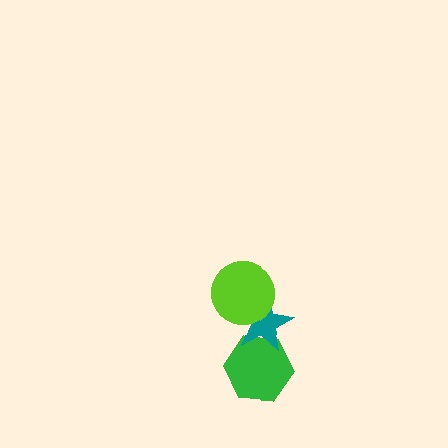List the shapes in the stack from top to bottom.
From top to bottom: the lime circle, the teal star, the green hexagon.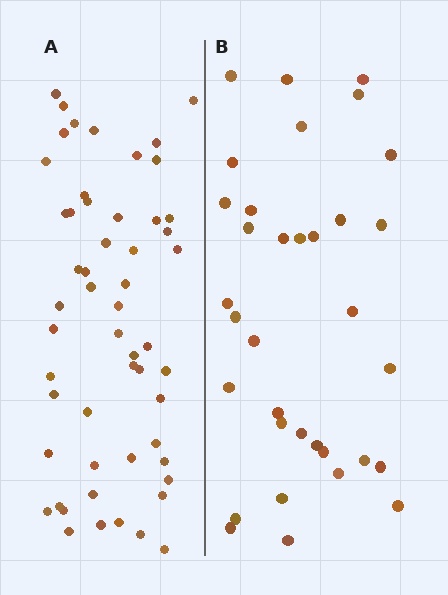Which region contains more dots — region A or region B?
Region A (the left region) has more dots.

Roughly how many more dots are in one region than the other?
Region A has approximately 20 more dots than region B.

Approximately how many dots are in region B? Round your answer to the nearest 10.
About 30 dots. (The exact count is 34, which rounds to 30.)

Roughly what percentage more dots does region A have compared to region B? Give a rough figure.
About 60% more.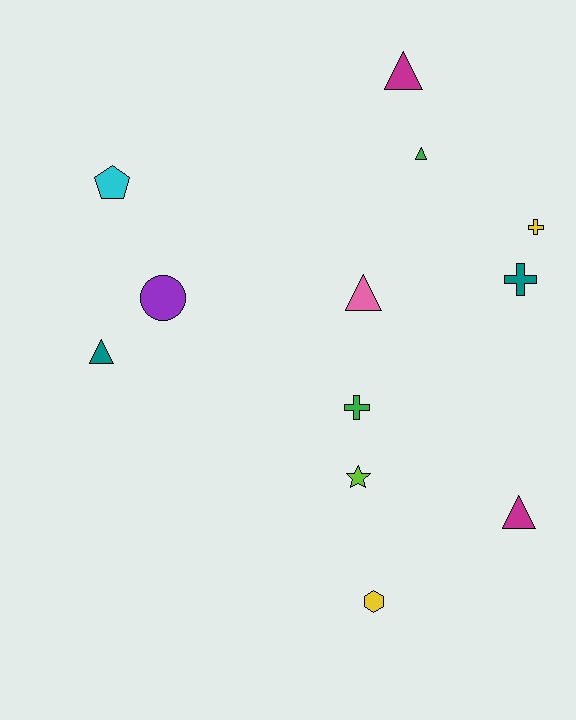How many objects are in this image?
There are 12 objects.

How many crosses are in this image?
There are 3 crosses.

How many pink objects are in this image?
There is 1 pink object.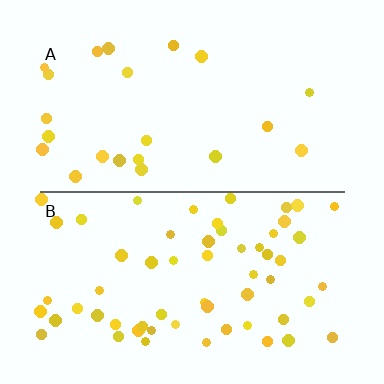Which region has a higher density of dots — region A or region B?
B (the bottom).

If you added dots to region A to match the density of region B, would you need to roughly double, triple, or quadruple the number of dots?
Approximately triple.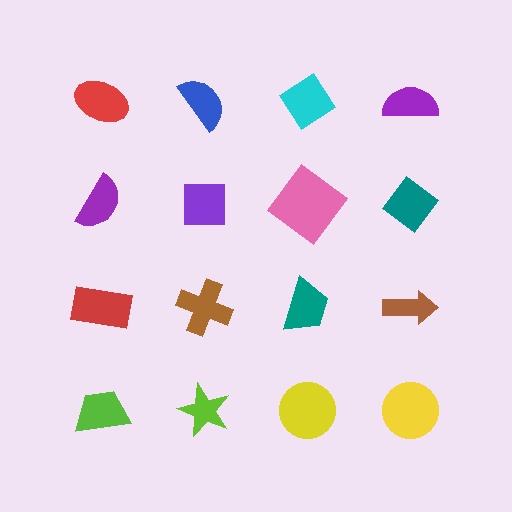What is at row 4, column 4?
A yellow circle.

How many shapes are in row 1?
4 shapes.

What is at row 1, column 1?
A red ellipse.